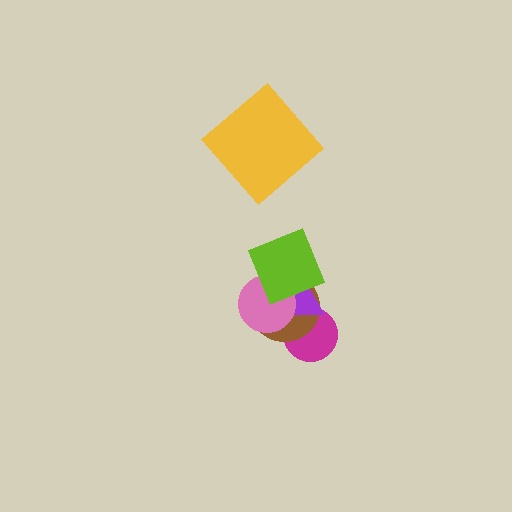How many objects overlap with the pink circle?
3 objects overlap with the pink circle.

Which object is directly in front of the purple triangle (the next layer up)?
The pink circle is directly in front of the purple triangle.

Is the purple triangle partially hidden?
Yes, it is partially covered by another shape.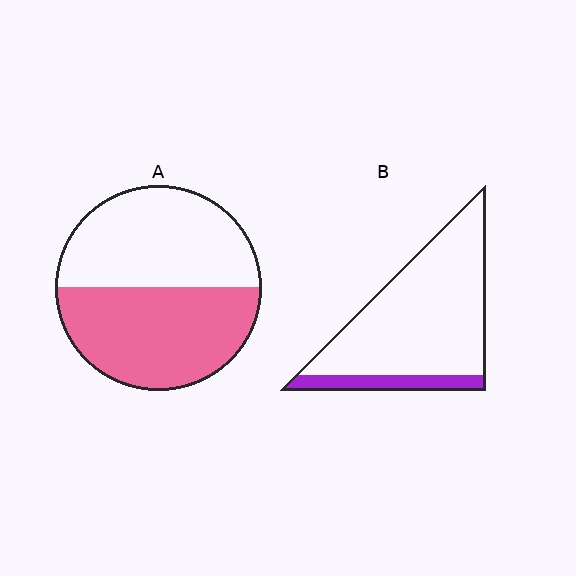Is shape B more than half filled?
No.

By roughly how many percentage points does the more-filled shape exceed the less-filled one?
By roughly 35 percentage points (A over B).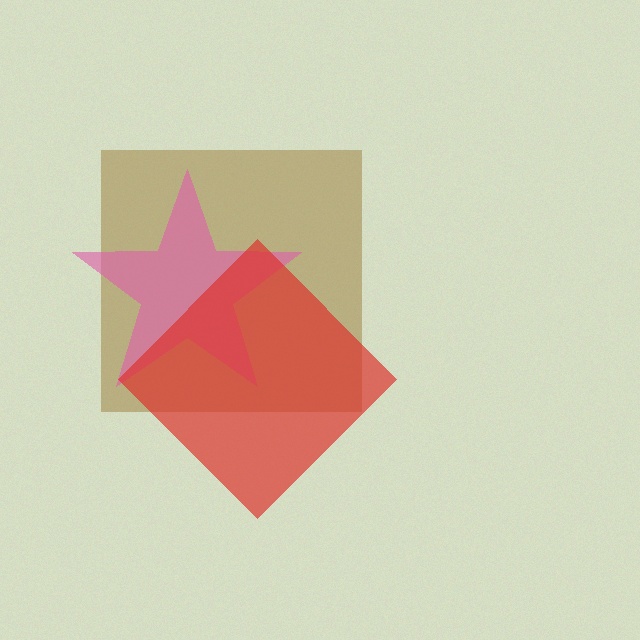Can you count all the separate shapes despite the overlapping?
Yes, there are 3 separate shapes.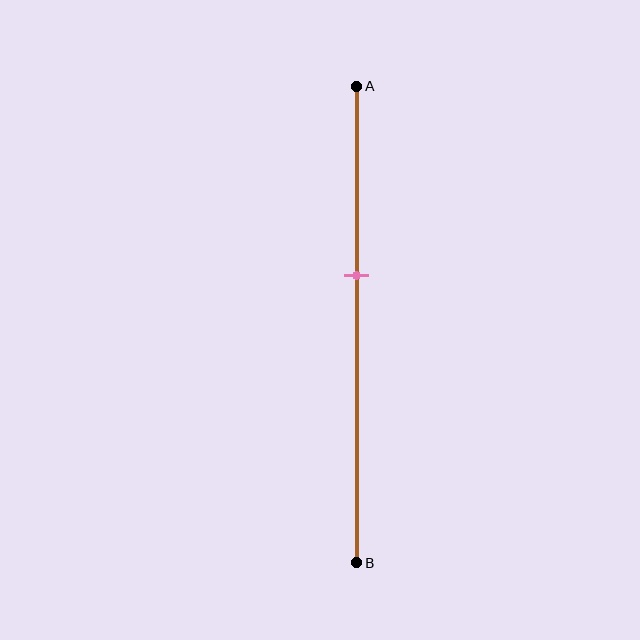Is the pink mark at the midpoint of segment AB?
No, the mark is at about 40% from A, not at the 50% midpoint.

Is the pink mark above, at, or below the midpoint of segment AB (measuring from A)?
The pink mark is above the midpoint of segment AB.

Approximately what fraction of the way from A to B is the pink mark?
The pink mark is approximately 40% of the way from A to B.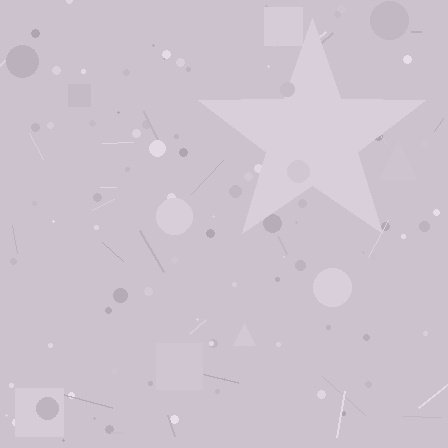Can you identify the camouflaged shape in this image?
The camouflaged shape is a star.